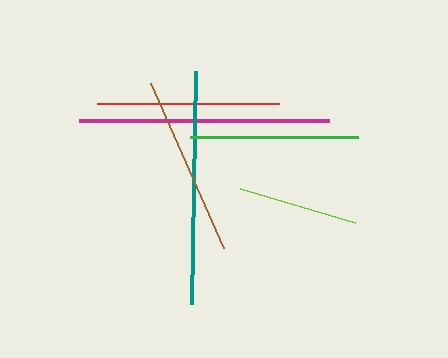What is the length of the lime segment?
The lime segment is approximately 120 pixels long.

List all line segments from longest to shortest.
From longest to shortest: magenta, teal, red, brown, green, lime.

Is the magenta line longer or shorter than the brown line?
The magenta line is longer than the brown line.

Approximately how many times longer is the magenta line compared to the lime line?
The magenta line is approximately 2.1 times the length of the lime line.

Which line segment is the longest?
The magenta line is the longest at approximately 250 pixels.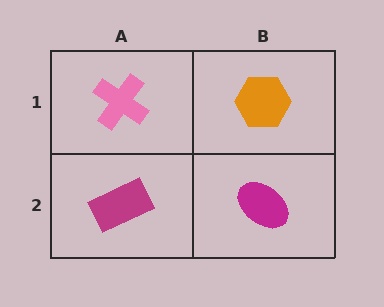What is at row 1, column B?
An orange hexagon.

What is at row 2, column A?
A magenta rectangle.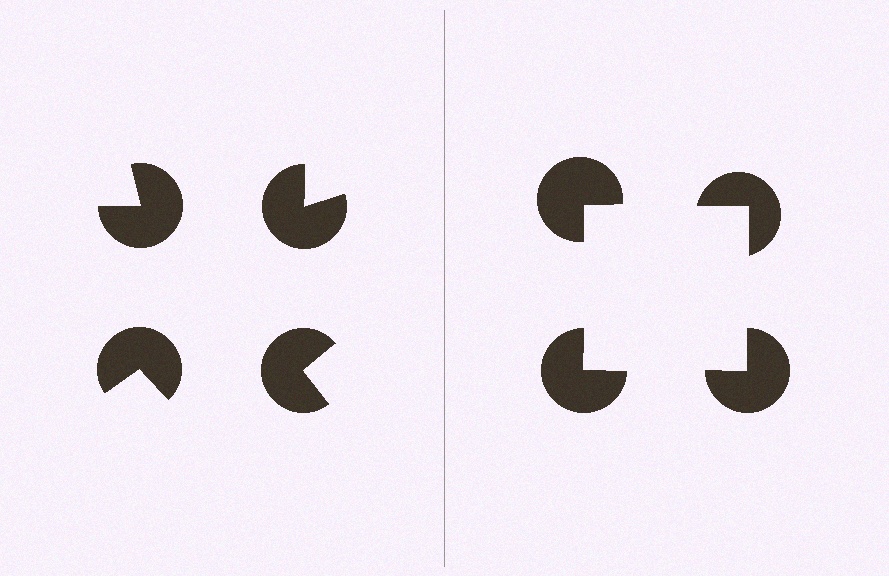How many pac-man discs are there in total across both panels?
8 — 4 on each side.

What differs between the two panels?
The pac-man discs are positioned identically on both sides; only the wedge orientations differ. On the right they align to a square; on the left they are misaligned.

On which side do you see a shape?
An illusory square appears on the right side. On the left side the wedge cuts are rotated, so no coherent shape forms.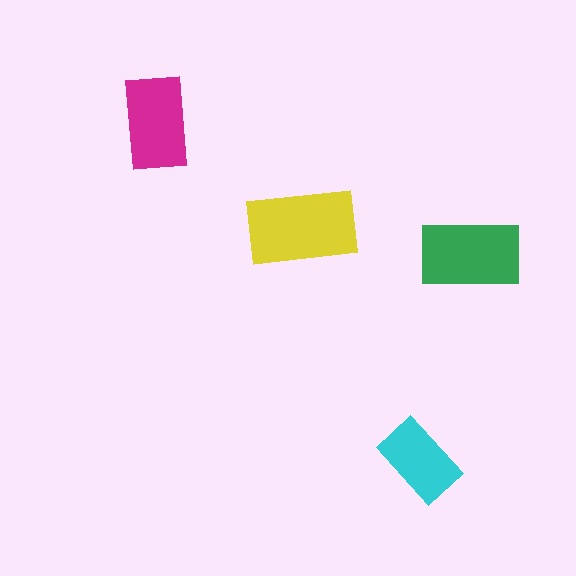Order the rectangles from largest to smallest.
the yellow one, the green one, the magenta one, the cyan one.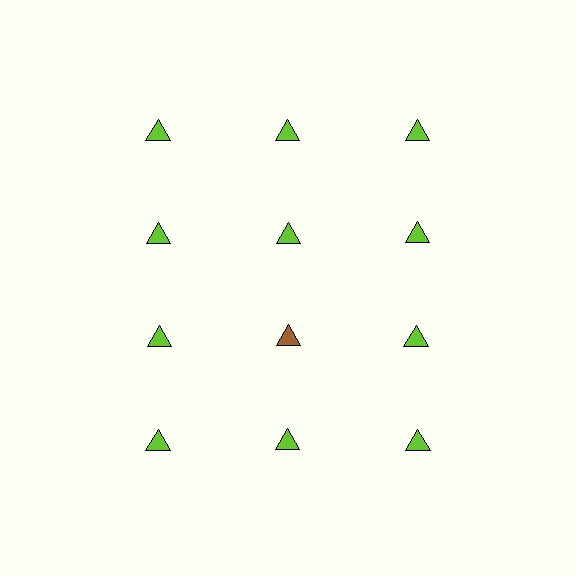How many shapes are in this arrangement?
There are 12 shapes arranged in a grid pattern.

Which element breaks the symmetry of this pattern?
The brown triangle in the third row, second from left column breaks the symmetry. All other shapes are lime triangles.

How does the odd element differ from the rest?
It has a different color: brown instead of lime.